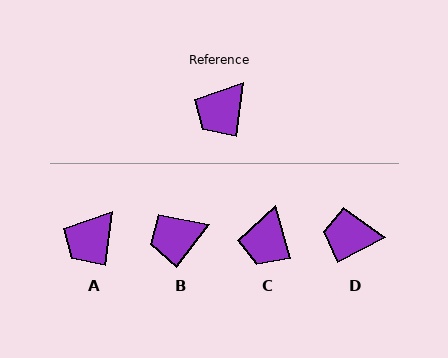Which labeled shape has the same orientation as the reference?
A.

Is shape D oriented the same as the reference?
No, it is off by about 55 degrees.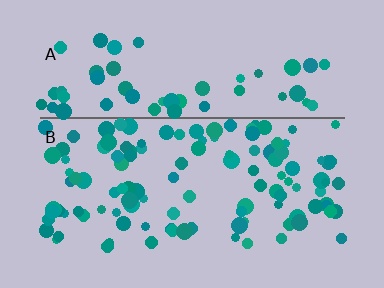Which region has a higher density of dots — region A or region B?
B (the bottom).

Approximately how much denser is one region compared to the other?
Approximately 1.9× — region B over region A.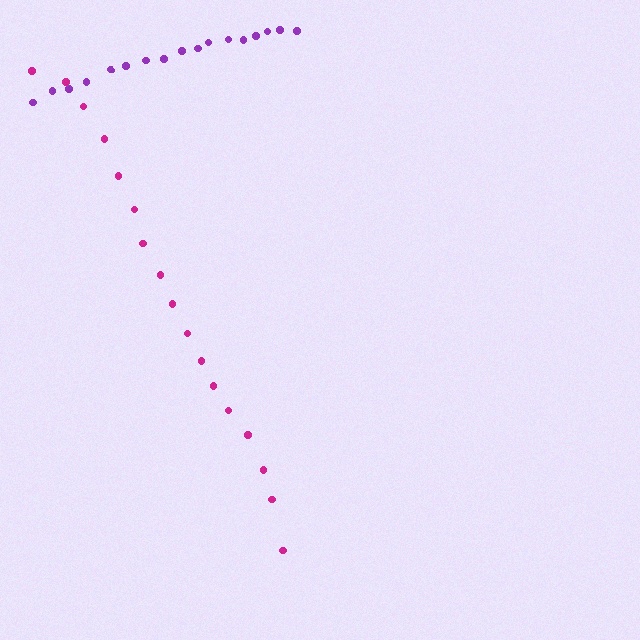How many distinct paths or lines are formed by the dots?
There are 2 distinct paths.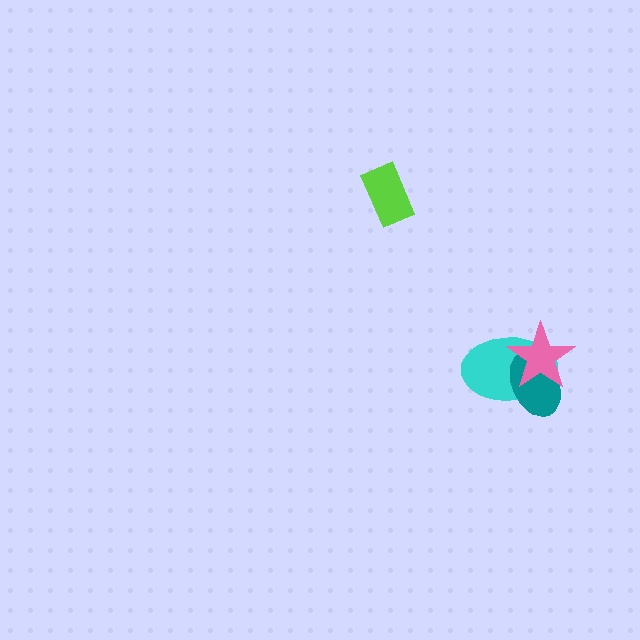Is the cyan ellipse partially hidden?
Yes, it is partially covered by another shape.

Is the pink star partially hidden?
No, no other shape covers it.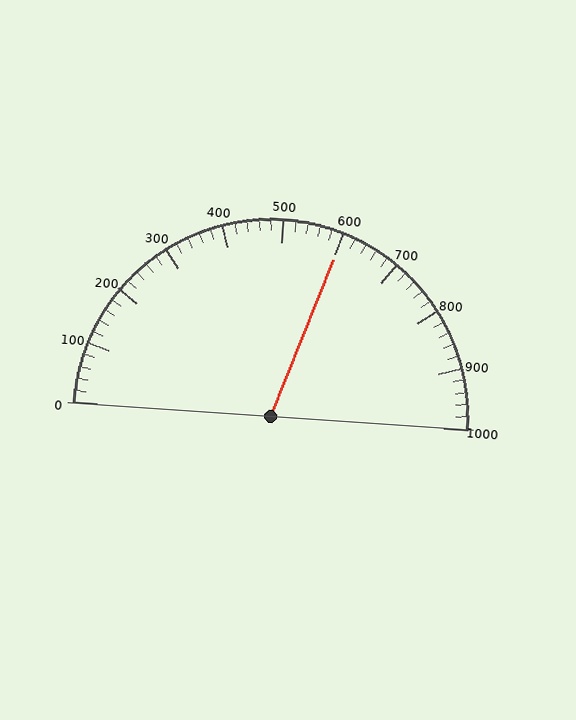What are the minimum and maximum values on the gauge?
The gauge ranges from 0 to 1000.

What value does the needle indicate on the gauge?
The needle indicates approximately 600.